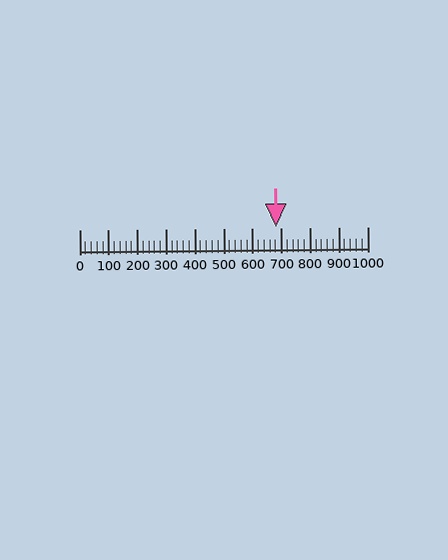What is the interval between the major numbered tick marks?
The major tick marks are spaced 100 units apart.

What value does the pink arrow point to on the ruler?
The pink arrow points to approximately 681.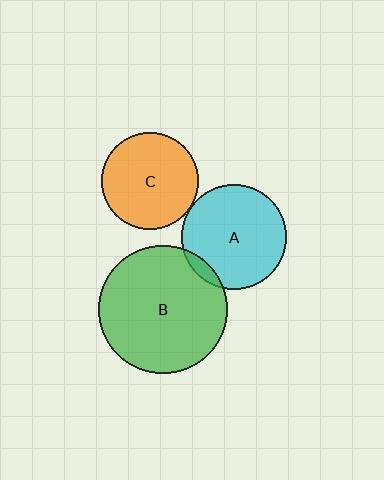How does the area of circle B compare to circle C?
Approximately 1.8 times.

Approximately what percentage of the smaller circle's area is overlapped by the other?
Approximately 5%.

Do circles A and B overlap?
Yes.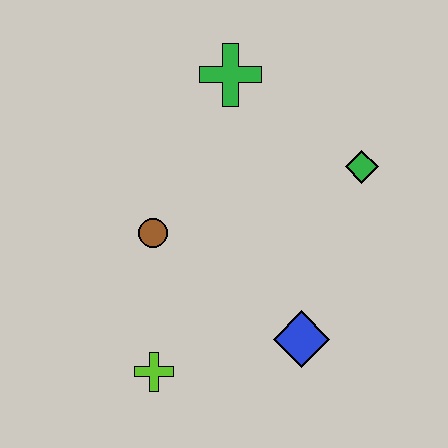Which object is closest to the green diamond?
The green cross is closest to the green diamond.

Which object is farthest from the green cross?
The lime cross is farthest from the green cross.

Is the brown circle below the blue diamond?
No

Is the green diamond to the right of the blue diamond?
Yes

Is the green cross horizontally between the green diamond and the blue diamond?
No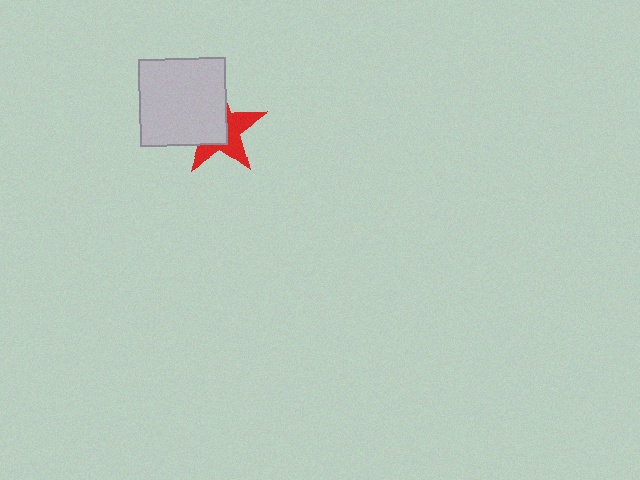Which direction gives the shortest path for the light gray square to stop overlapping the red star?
Moving toward the upper-left gives the shortest separation.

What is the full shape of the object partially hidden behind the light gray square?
The partially hidden object is a red star.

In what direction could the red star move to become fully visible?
The red star could move toward the lower-right. That would shift it out from behind the light gray square entirely.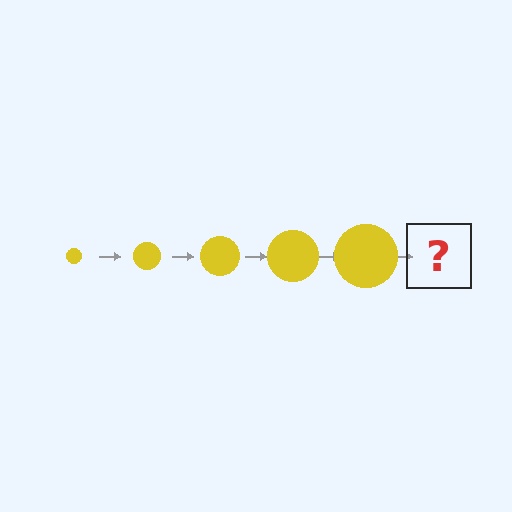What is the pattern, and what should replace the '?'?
The pattern is that the circle gets progressively larger each step. The '?' should be a yellow circle, larger than the previous one.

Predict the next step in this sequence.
The next step is a yellow circle, larger than the previous one.